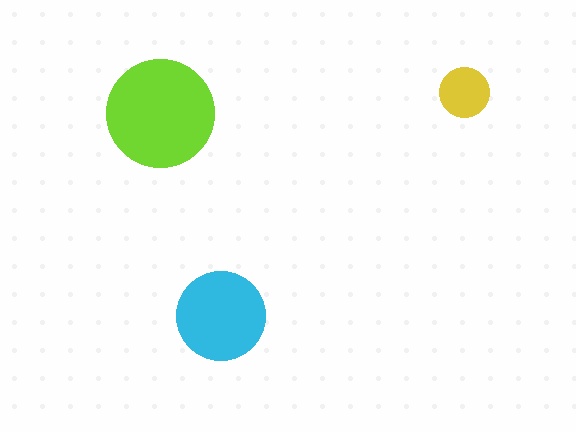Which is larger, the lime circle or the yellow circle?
The lime one.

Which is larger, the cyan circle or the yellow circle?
The cyan one.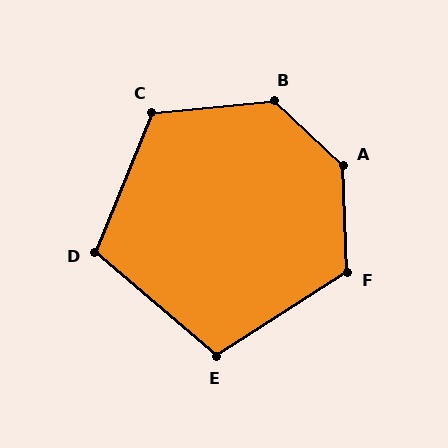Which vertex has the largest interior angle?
A, at approximately 135 degrees.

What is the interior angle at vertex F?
Approximately 120 degrees (obtuse).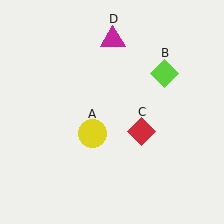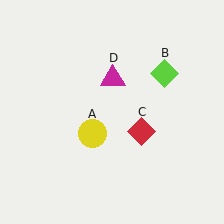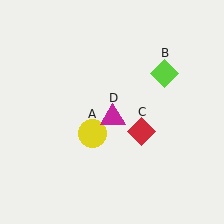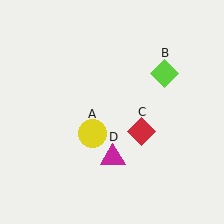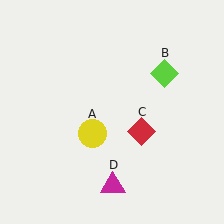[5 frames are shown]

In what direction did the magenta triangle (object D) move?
The magenta triangle (object D) moved down.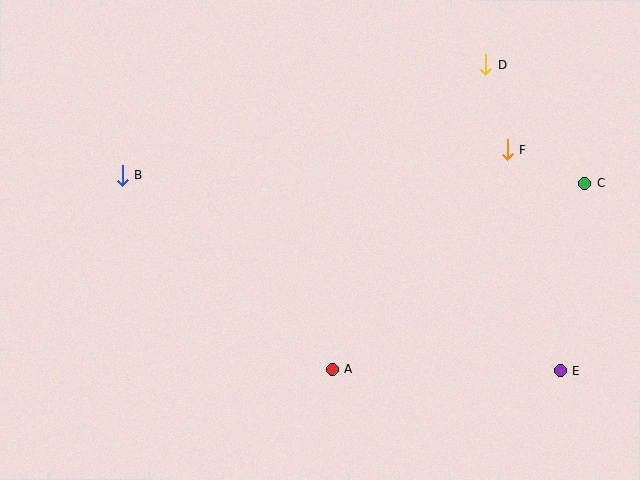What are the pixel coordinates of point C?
Point C is at (585, 183).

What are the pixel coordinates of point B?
Point B is at (122, 176).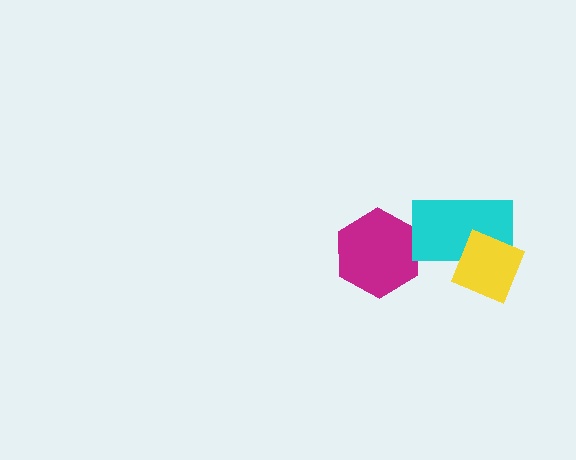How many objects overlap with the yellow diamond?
1 object overlaps with the yellow diamond.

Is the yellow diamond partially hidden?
No, no other shape covers it.